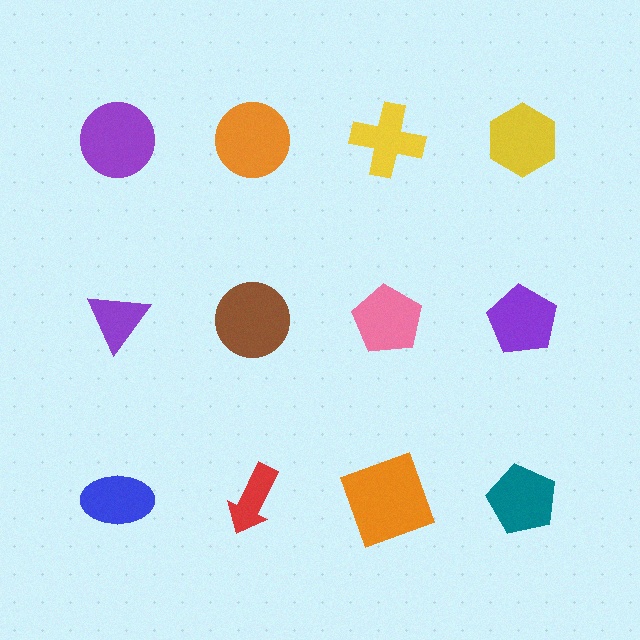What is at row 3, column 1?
A blue ellipse.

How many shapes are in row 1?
4 shapes.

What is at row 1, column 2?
An orange circle.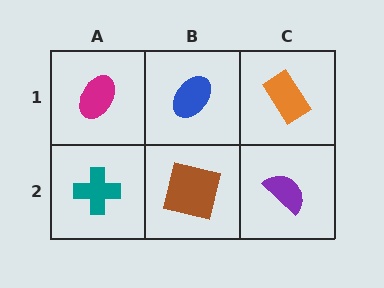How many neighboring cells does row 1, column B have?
3.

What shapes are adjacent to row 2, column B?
A blue ellipse (row 1, column B), a teal cross (row 2, column A), a purple semicircle (row 2, column C).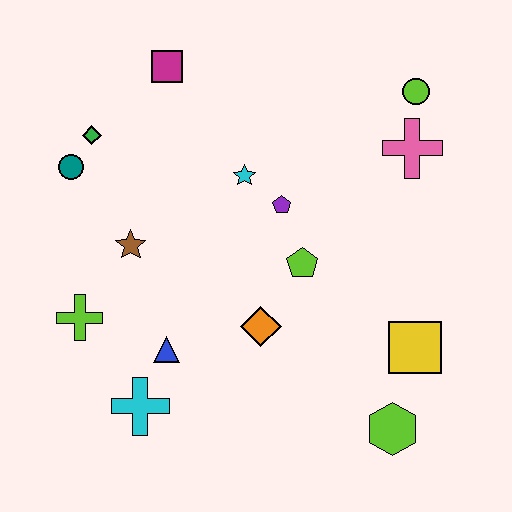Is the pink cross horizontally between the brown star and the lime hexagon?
No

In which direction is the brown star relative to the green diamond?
The brown star is below the green diamond.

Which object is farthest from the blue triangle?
The lime circle is farthest from the blue triangle.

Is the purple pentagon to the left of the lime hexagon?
Yes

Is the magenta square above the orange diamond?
Yes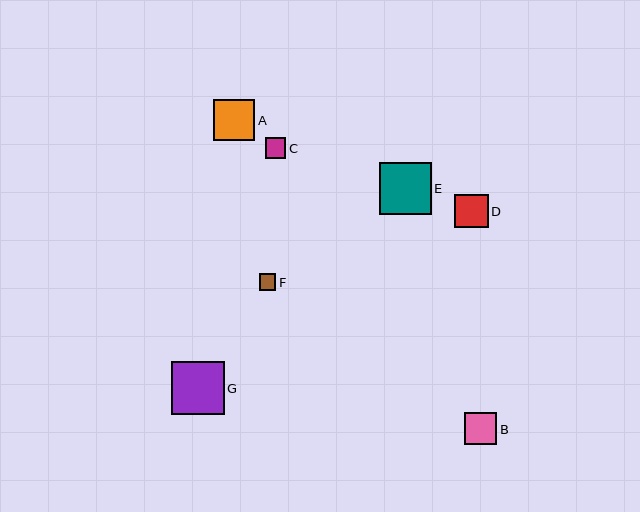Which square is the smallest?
Square F is the smallest with a size of approximately 16 pixels.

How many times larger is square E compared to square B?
Square E is approximately 1.6 times the size of square B.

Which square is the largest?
Square G is the largest with a size of approximately 53 pixels.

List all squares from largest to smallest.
From largest to smallest: G, E, A, D, B, C, F.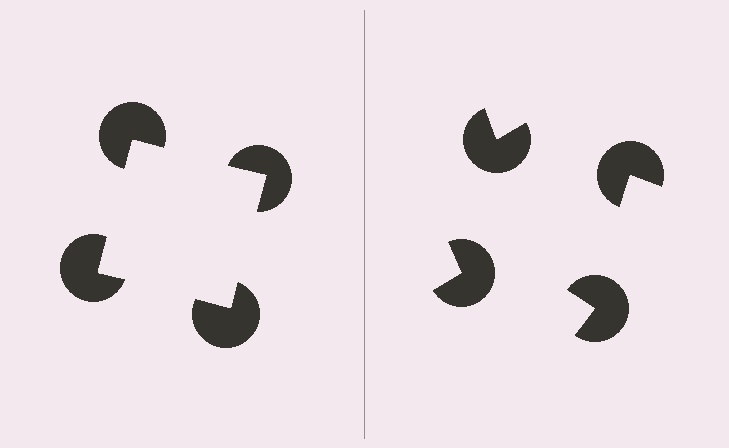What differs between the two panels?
The pac-man discs are positioned identically on both sides; only the wedge orientations differ. On the left they align to a square; on the right they are misaligned.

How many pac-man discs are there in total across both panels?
8 — 4 on each side.